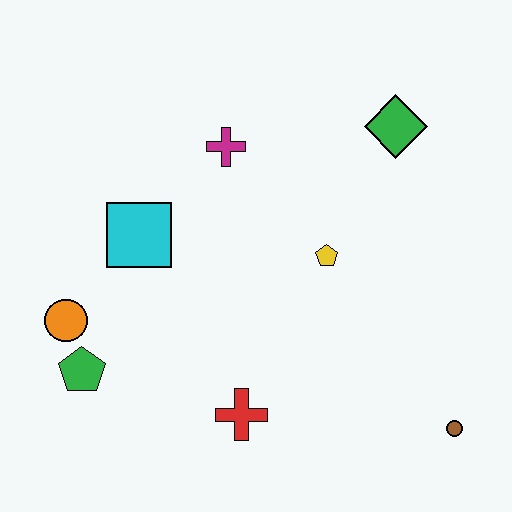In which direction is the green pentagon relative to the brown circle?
The green pentagon is to the left of the brown circle.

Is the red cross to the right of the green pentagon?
Yes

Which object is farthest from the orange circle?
The brown circle is farthest from the orange circle.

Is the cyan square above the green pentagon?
Yes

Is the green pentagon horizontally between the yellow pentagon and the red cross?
No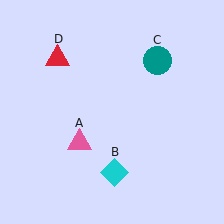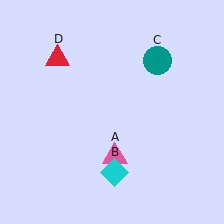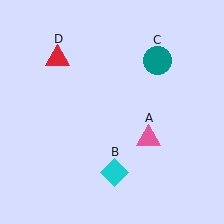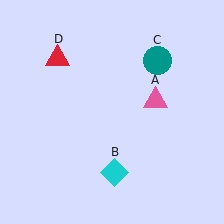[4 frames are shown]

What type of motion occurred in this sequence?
The pink triangle (object A) rotated counterclockwise around the center of the scene.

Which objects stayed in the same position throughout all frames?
Cyan diamond (object B) and teal circle (object C) and red triangle (object D) remained stationary.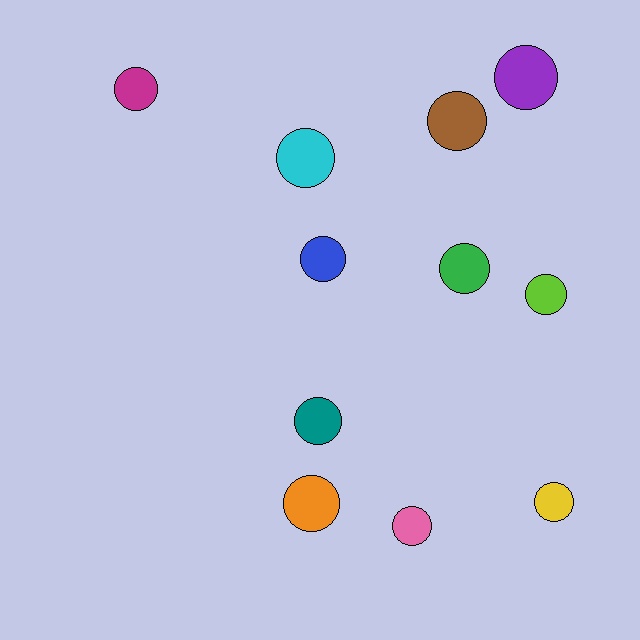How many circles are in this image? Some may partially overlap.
There are 11 circles.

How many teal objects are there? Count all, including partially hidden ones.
There is 1 teal object.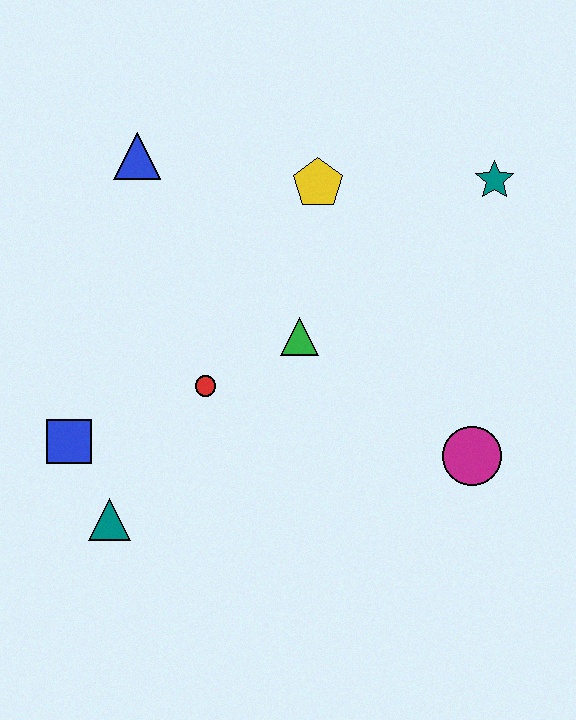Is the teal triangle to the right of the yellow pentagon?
No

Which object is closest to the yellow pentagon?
The green triangle is closest to the yellow pentagon.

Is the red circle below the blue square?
No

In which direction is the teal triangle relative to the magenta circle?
The teal triangle is to the left of the magenta circle.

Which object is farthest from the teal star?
The teal triangle is farthest from the teal star.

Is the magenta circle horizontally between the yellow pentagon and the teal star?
Yes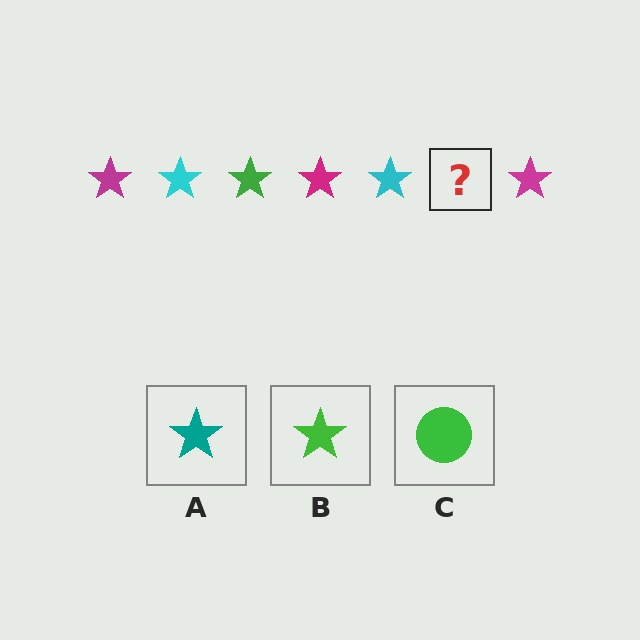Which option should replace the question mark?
Option B.